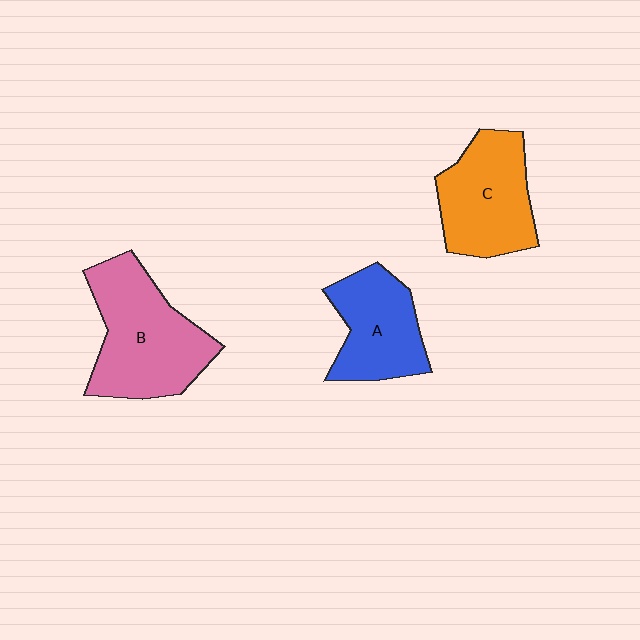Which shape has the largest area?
Shape B (pink).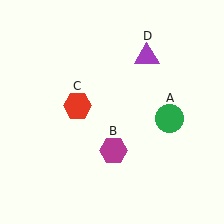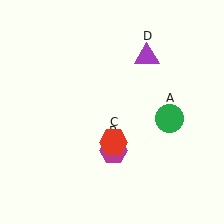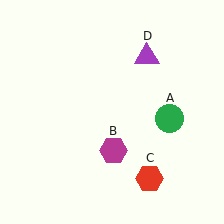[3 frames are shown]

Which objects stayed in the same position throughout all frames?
Green circle (object A) and magenta hexagon (object B) and purple triangle (object D) remained stationary.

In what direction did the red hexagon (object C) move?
The red hexagon (object C) moved down and to the right.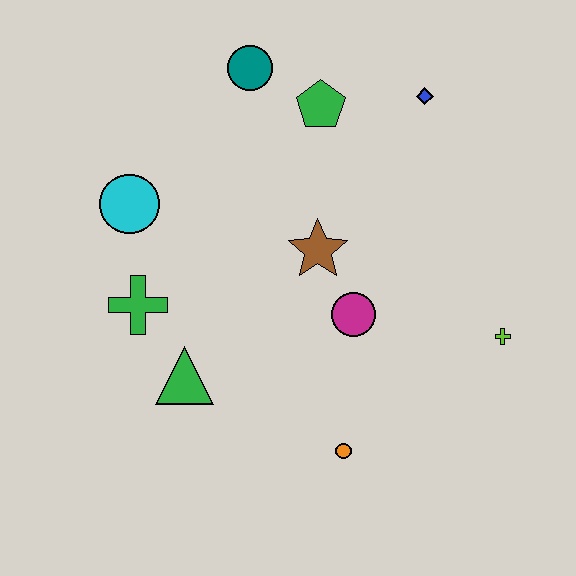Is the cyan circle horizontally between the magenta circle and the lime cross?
No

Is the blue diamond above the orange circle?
Yes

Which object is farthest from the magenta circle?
The teal circle is farthest from the magenta circle.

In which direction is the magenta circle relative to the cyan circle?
The magenta circle is to the right of the cyan circle.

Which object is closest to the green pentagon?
The teal circle is closest to the green pentagon.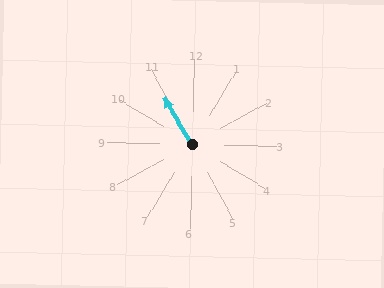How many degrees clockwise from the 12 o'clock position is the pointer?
Approximately 328 degrees.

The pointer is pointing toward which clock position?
Roughly 11 o'clock.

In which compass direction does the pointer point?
Northwest.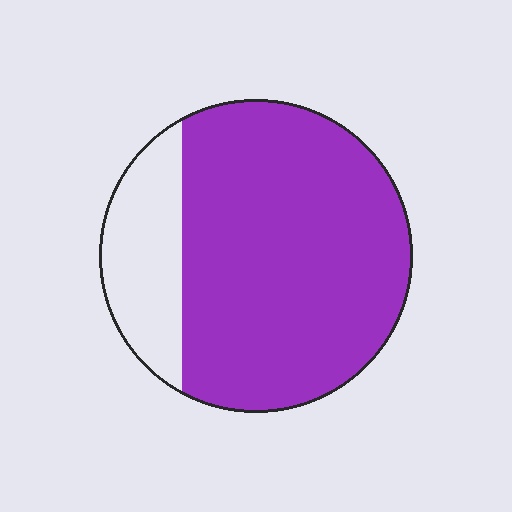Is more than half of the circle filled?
Yes.